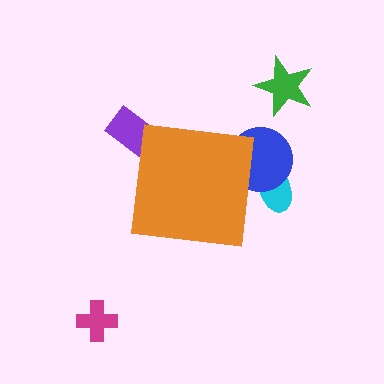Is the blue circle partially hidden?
Yes, the blue circle is partially hidden behind the orange square.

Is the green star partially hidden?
No, the green star is fully visible.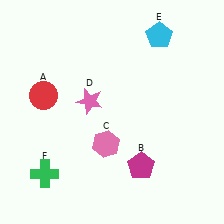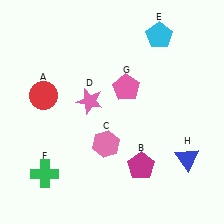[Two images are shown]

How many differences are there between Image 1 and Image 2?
There are 2 differences between the two images.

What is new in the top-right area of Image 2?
A pink pentagon (G) was added in the top-right area of Image 2.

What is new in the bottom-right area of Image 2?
A blue triangle (H) was added in the bottom-right area of Image 2.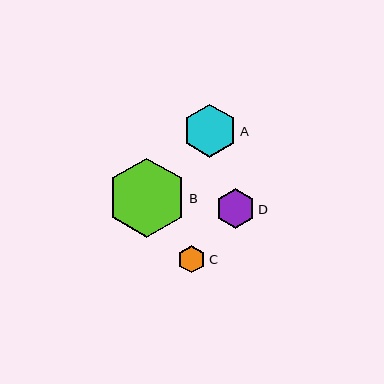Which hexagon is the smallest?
Hexagon C is the smallest with a size of approximately 28 pixels.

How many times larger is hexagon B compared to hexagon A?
Hexagon B is approximately 1.5 times the size of hexagon A.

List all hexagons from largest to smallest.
From largest to smallest: B, A, D, C.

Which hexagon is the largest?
Hexagon B is the largest with a size of approximately 79 pixels.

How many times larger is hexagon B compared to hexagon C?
Hexagon B is approximately 2.9 times the size of hexagon C.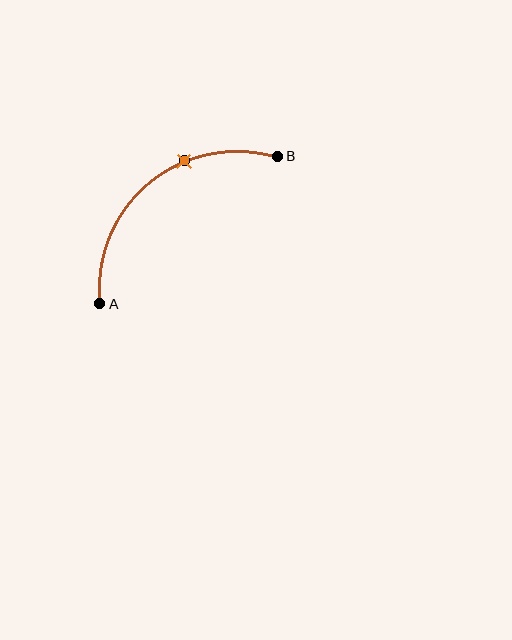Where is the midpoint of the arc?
The arc midpoint is the point on the curve farthest from the straight line joining A and B. It sits above and to the left of that line.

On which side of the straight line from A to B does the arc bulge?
The arc bulges above and to the left of the straight line connecting A and B.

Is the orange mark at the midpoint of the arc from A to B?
No. The orange mark lies on the arc but is closer to endpoint B. The arc midpoint would be at the point on the curve equidistant along the arc from both A and B.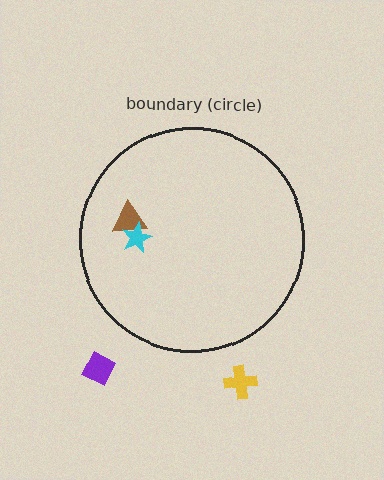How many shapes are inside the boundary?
2 inside, 2 outside.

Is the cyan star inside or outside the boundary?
Inside.